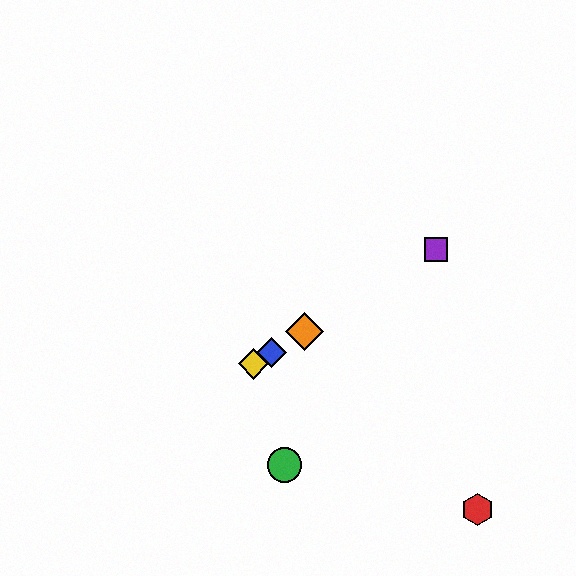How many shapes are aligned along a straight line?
4 shapes (the blue diamond, the yellow diamond, the purple square, the orange diamond) are aligned along a straight line.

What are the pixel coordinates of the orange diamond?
The orange diamond is at (305, 332).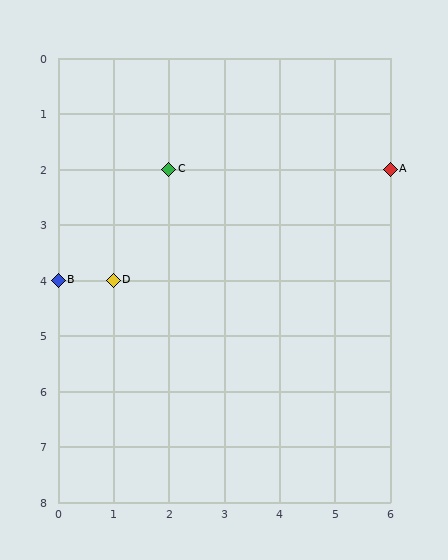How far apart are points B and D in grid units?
Points B and D are 1 column apart.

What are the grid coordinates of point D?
Point D is at grid coordinates (1, 4).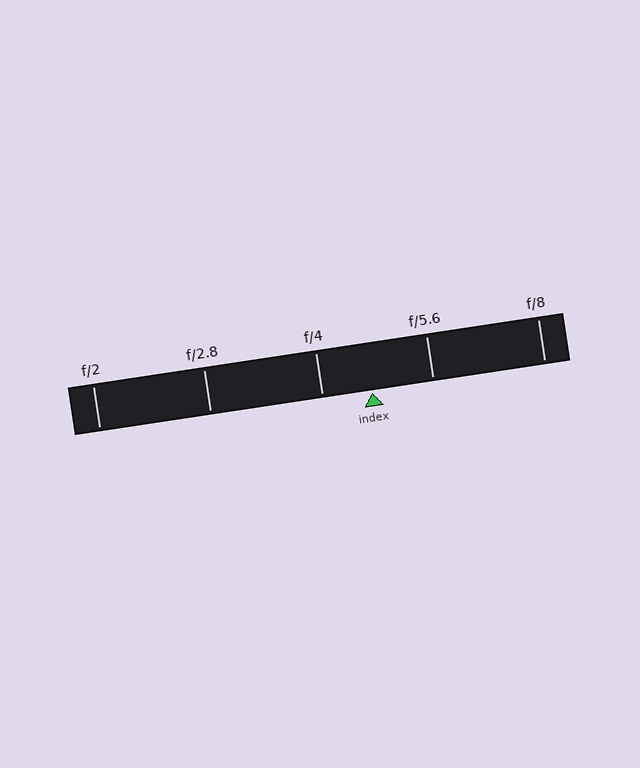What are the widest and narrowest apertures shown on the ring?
The widest aperture shown is f/2 and the narrowest is f/8.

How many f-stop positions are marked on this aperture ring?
There are 5 f-stop positions marked.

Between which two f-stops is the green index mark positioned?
The index mark is between f/4 and f/5.6.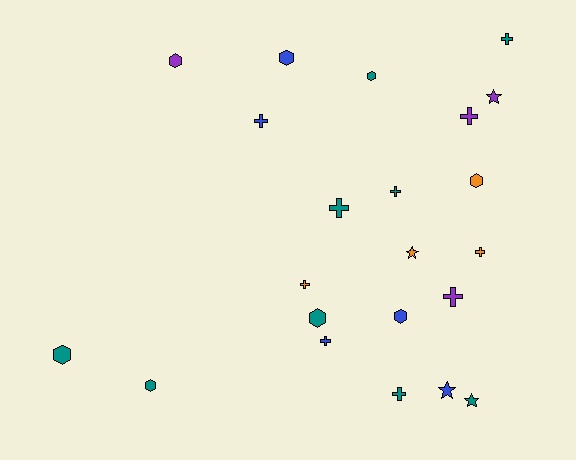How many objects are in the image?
There are 22 objects.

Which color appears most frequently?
Teal, with 9 objects.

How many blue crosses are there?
There are 2 blue crosses.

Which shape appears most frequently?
Cross, with 10 objects.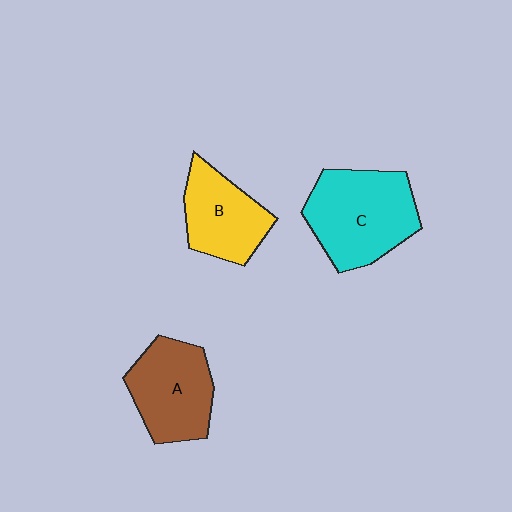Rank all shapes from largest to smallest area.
From largest to smallest: C (cyan), A (brown), B (yellow).